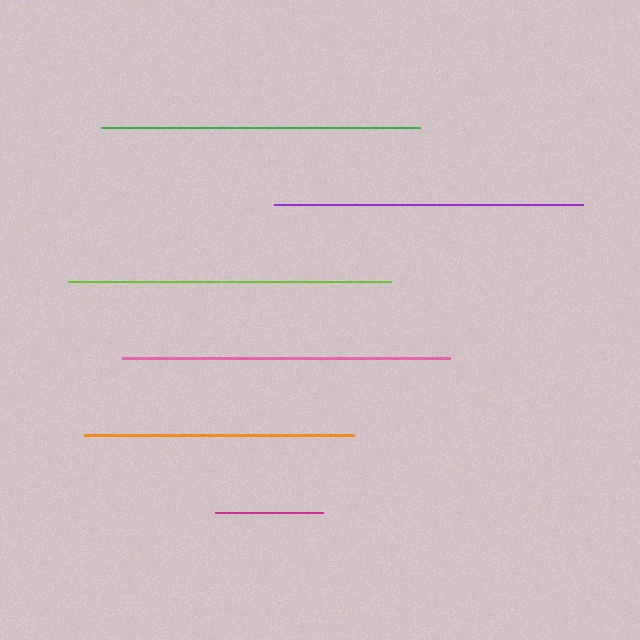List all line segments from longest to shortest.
From longest to shortest: pink, lime, green, purple, orange, magenta.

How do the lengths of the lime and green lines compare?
The lime and green lines are approximately the same length.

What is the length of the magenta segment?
The magenta segment is approximately 109 pixels long.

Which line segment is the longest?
The pink line is the longest at approximately 328 pixels.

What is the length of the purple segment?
The purple segment is approximately 309 pixels long.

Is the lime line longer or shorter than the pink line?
The pink line is longer than the lime line.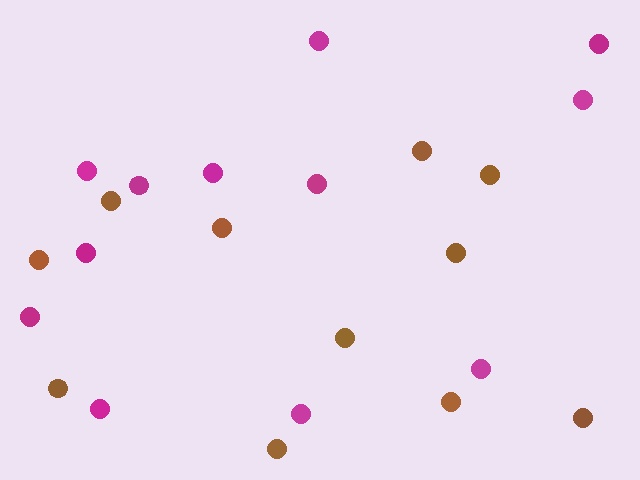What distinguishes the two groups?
There are 2 groups: one group of brown circles (11) and one group of magenta circles (12).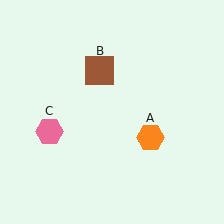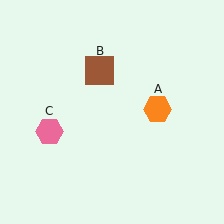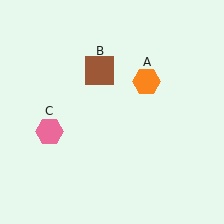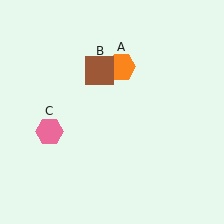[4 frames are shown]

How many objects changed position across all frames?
1 object changed position: orange hexagon (object A).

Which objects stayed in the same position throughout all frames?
Brown square (object B) and pink hexagon (object C) remained stationary.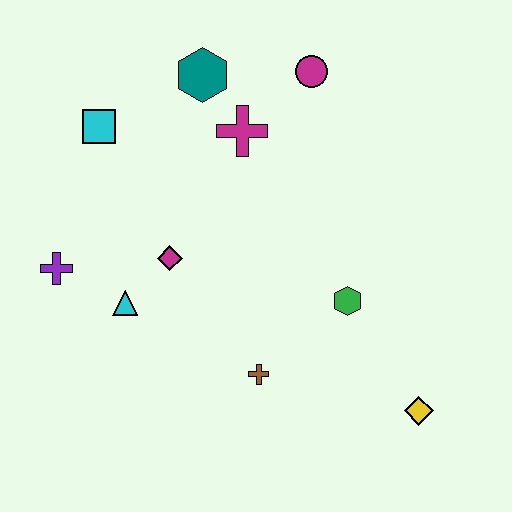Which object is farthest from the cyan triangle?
The yellow diamond is farthest from the cyan triangle.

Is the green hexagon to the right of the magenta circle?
Yes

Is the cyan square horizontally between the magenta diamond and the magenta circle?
No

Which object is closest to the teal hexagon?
The magenta cross is closest to the teal hexagon.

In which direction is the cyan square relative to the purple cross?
The cyan square is above the purple cross.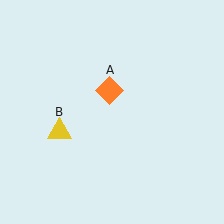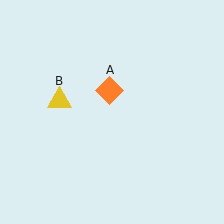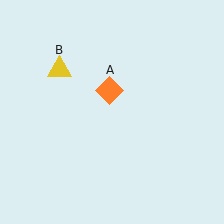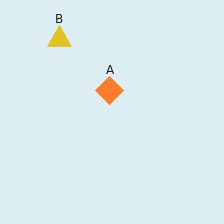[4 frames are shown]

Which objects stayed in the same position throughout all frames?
Orange diamond (object A) remained stationary.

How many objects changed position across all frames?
1 object changed position: yellow triangle (object B).